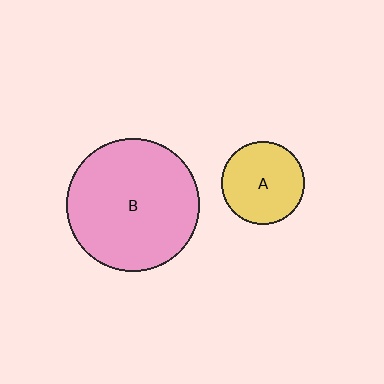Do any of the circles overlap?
No, none of the circles overlap.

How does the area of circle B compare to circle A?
Approximately 2.6 times.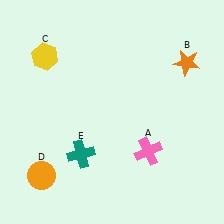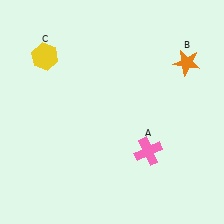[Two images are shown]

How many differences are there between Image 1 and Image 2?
There are 2 differences between the two images.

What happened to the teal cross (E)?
The teal cross (E) was removed in Image 2. It was in the bottom-left area of Image 1.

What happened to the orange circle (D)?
The orange circle (D) was removed in Image 2. It was in the bottom-left area of Image 1.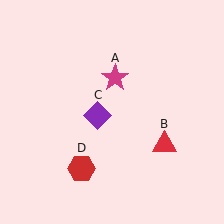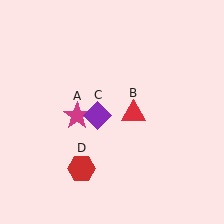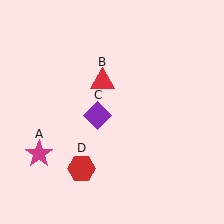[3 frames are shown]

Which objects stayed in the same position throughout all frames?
Purple diamond (object C) and red hexagon (object D) remained stationary.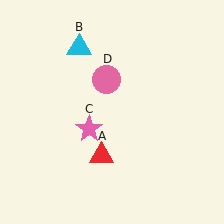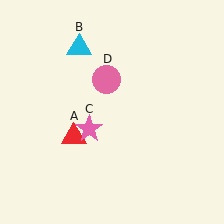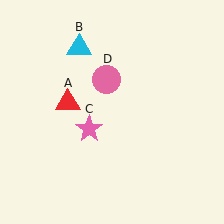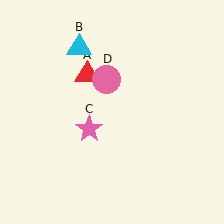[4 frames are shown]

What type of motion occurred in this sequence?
The red triangle (object A) rotated clockwise around the center of the scene.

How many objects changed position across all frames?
1 object changed position: red triangle (object A).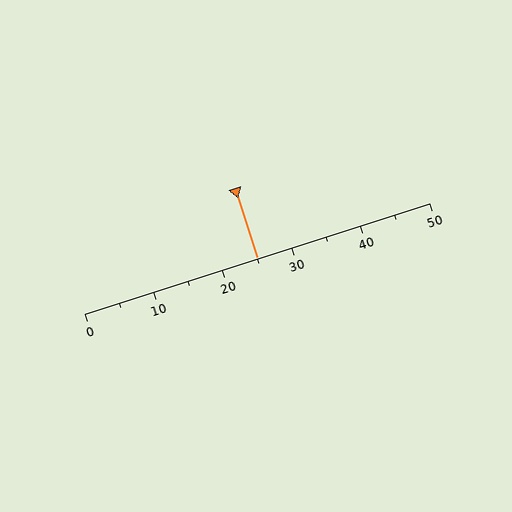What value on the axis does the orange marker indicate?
The marker indicates approximately 25.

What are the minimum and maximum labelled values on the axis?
The axis runs from 0 to 50.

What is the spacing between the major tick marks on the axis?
The major ticks are spaced 10 apart.